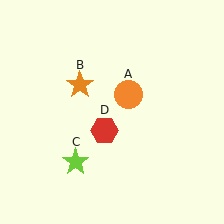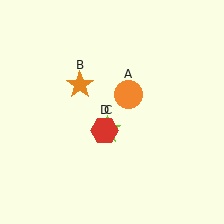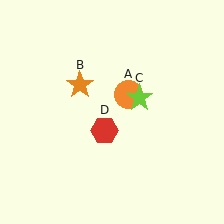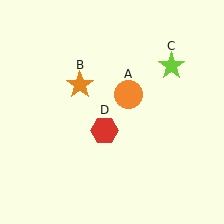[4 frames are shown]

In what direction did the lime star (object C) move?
The lime star (object C) moved up and to the right.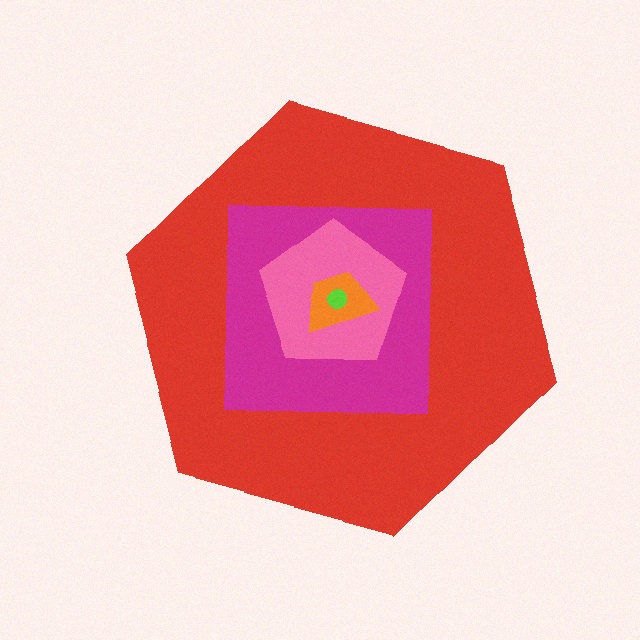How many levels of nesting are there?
5.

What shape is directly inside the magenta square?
The pink pentagon.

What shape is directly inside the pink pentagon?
The orange trapezoid.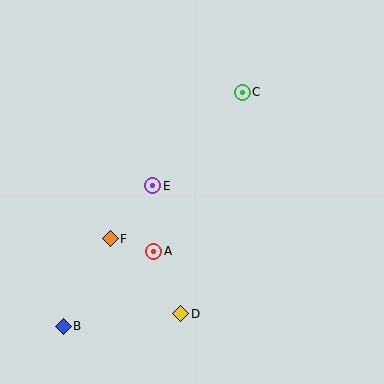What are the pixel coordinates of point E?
Point E is at (153, 186).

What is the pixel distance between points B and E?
The distance between B and E is 167 pixels.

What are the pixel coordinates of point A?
Point A is at (154, 251).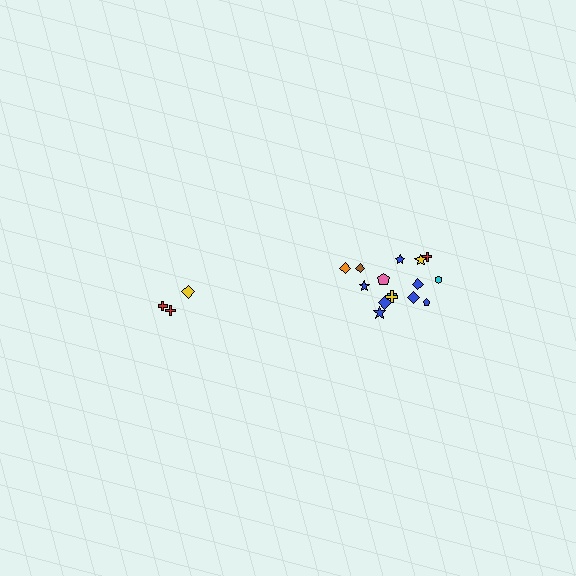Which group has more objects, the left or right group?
The right group.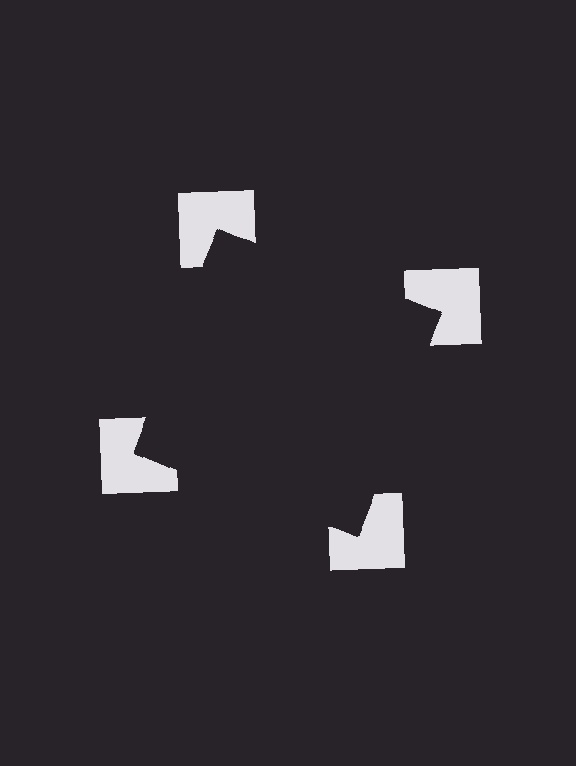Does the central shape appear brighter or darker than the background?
It typically appears slightly darker than the background, even though no actual brightness change is drawn.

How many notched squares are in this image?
There are 4 — one at each vertex of the illusory square.